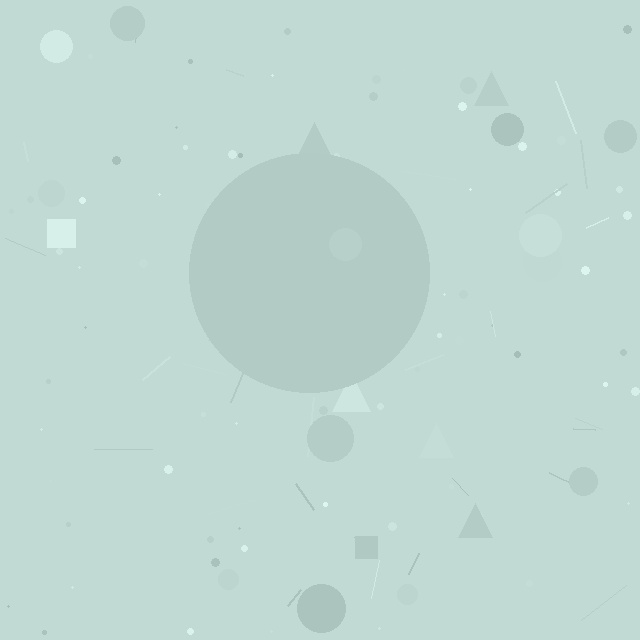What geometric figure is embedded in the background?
A circle is embedded in the background.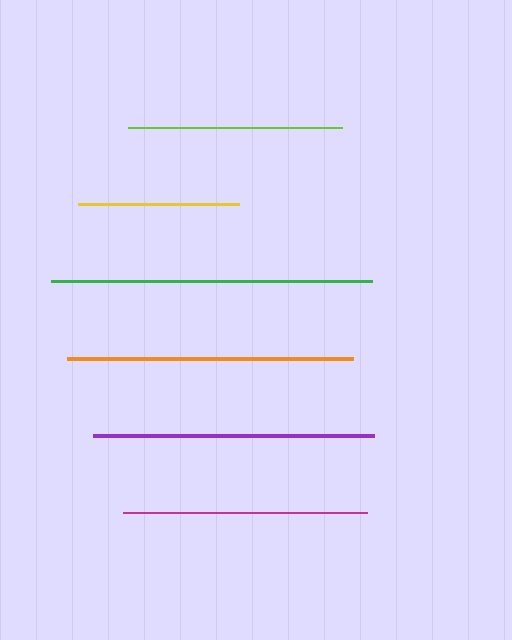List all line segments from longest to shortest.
From longest to shortest: green, orange, purple, magenta, lime, yellow.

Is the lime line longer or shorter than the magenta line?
The magenta line is longer than the lime line.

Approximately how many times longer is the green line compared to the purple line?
The green line is approximately 1.1 times the length of the purple line.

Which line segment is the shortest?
The yellow line is the shortest at approximately 161 pixels.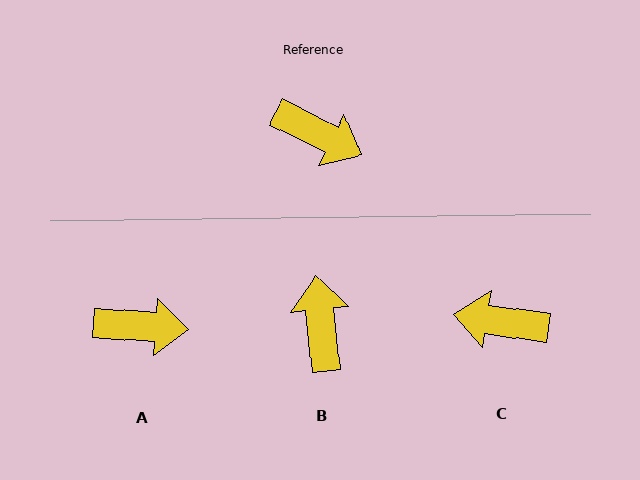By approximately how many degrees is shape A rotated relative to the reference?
Approximately 23 degrees counter-clockwise.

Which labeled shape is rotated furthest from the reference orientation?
C, about 161 degrees away.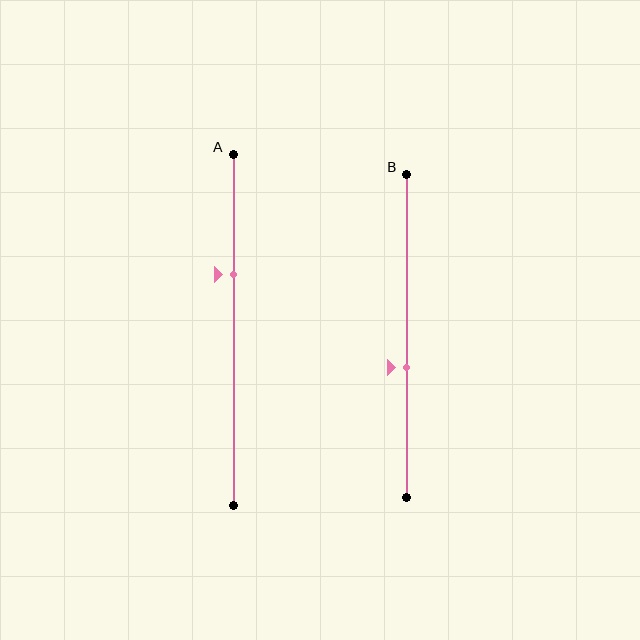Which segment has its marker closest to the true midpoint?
Segment B has its marker closest to the true midpoint.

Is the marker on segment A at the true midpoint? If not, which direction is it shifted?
No, the marker on segment A is shifted upward by about 16% of the segment length.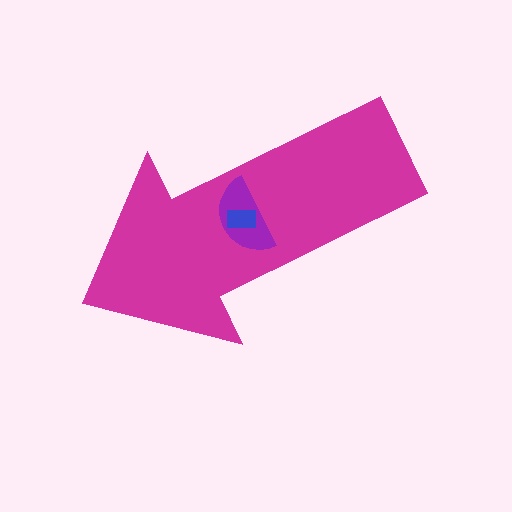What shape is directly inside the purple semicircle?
The blue rectangle.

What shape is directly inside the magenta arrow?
The purple semicircle.